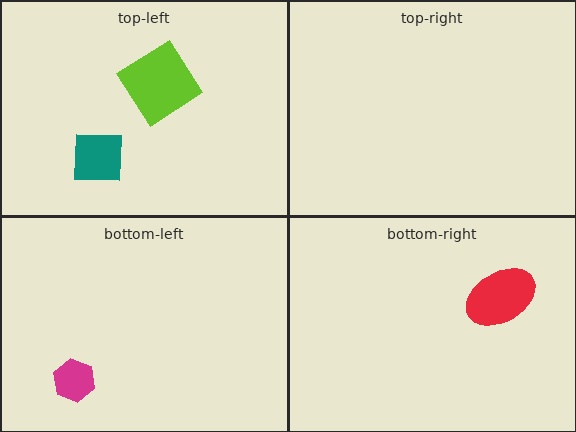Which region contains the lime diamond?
The top-left region.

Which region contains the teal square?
The top-left region.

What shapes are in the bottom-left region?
The magenta hexagon.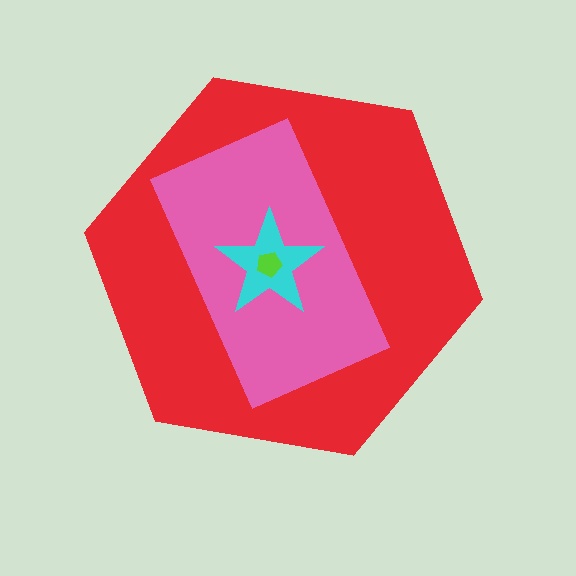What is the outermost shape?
The red hexagon.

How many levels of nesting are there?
4.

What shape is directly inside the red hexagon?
The pink rectangle.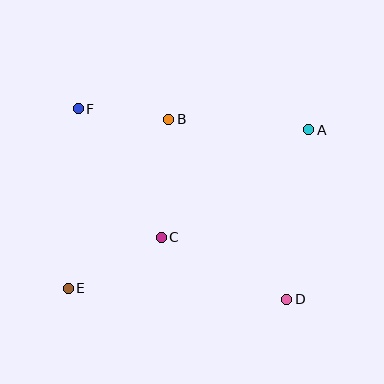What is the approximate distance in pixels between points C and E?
The distance between C and E is approximately 106 pixels.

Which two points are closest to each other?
Points B and F are closest to each other.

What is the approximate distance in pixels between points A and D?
The distance between A and D is approximately 171 pixels.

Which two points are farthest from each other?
Points A and E are farthest from each other.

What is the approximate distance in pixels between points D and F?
The distance between D and F is approximately 282 pixels.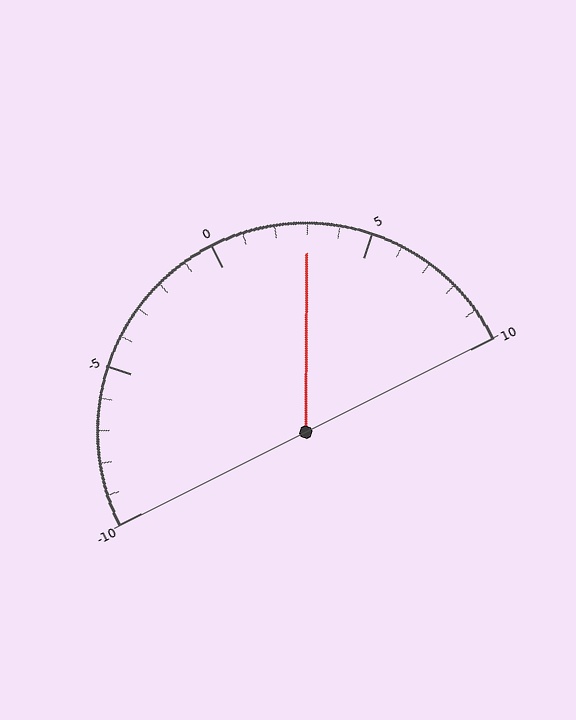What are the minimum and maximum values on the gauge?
The gauge ranges from -10 to 10.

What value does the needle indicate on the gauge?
The needle indicates approximately 3.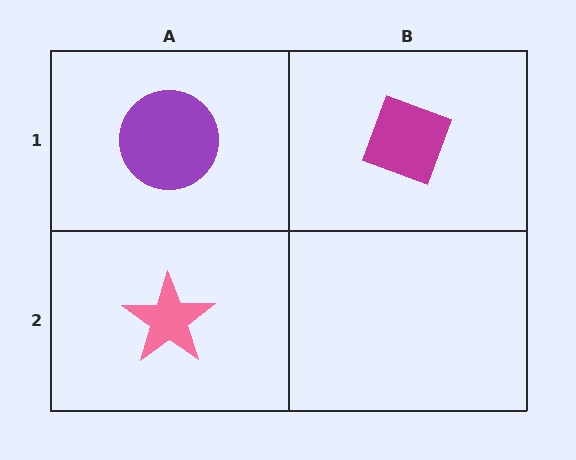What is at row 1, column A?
A purple circle.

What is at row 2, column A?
A pink star.